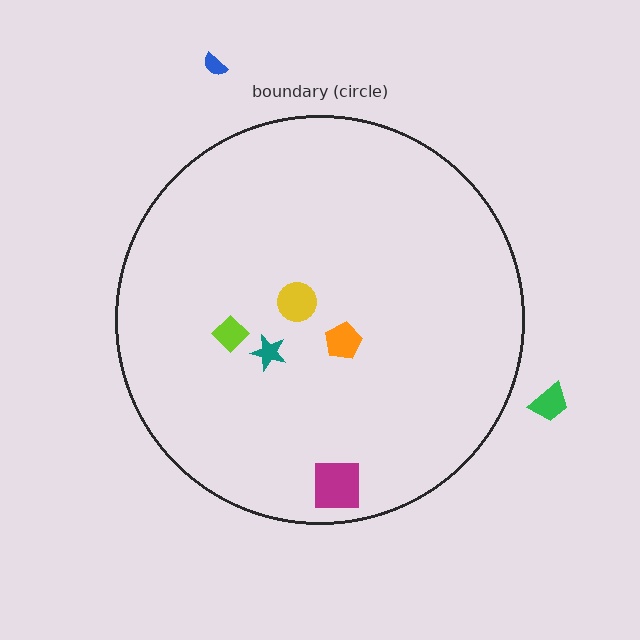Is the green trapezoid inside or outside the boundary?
Outside.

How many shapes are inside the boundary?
5 inside, 2 outside.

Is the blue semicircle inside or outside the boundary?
Outside.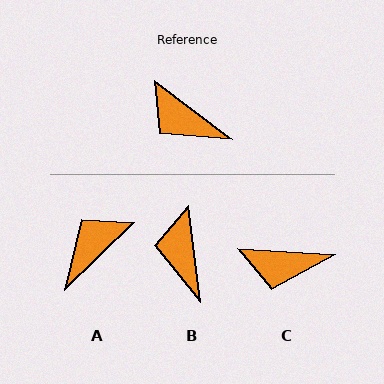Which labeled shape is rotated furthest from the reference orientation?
A, about 100 degrees away.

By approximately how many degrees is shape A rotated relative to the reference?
Approximately 100 degrees clockwise.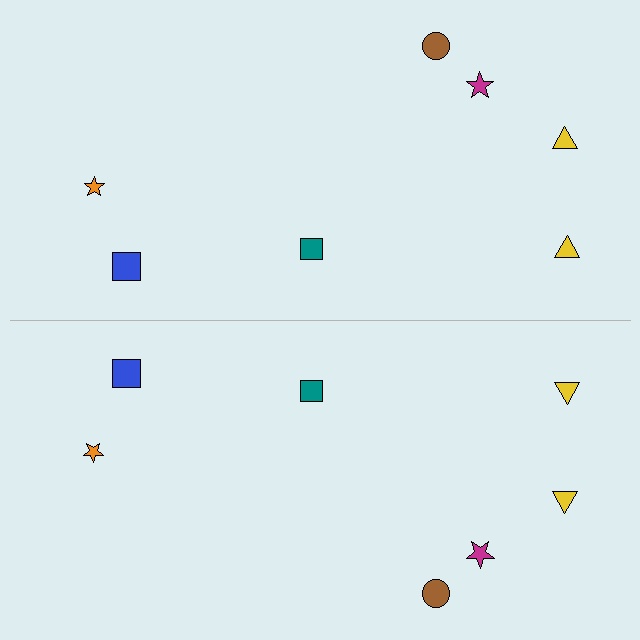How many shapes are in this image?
There are 14 shapes in this image.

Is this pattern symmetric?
Yes, this pattern has bilateral (reflection) symmetry.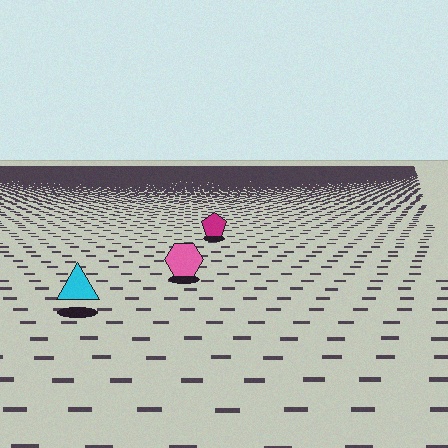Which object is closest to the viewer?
The cyan triangle is closest. The texture marks near it are larger and more spread out.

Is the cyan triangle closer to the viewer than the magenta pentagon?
Yes. The cyan triangle is closer — you can tell from the texture gradient: the ground texture is coarser near it.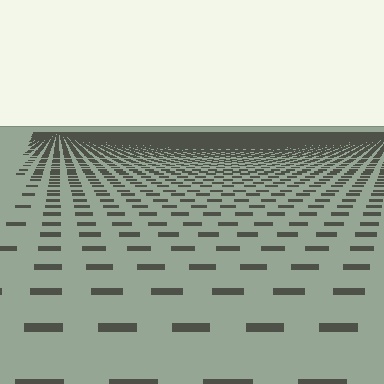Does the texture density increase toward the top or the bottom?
Density increases toward the top.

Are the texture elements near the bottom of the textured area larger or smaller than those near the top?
Larger. Near the bottom, elements are closer to the viewer and appear at a bigger on-screen size.